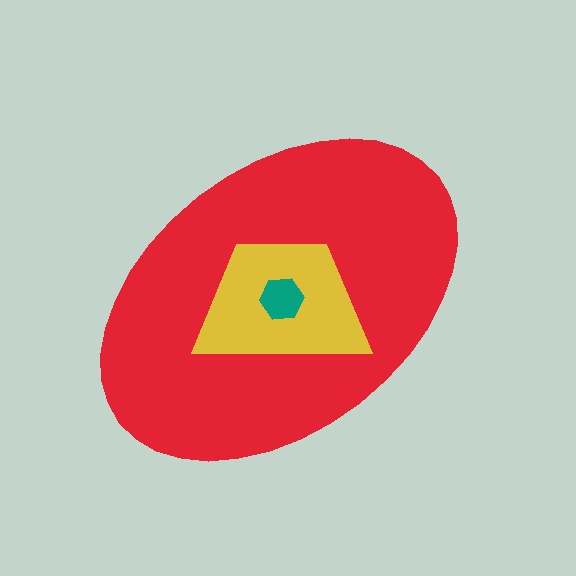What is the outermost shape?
The red ellipse.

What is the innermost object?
The teal hexagon.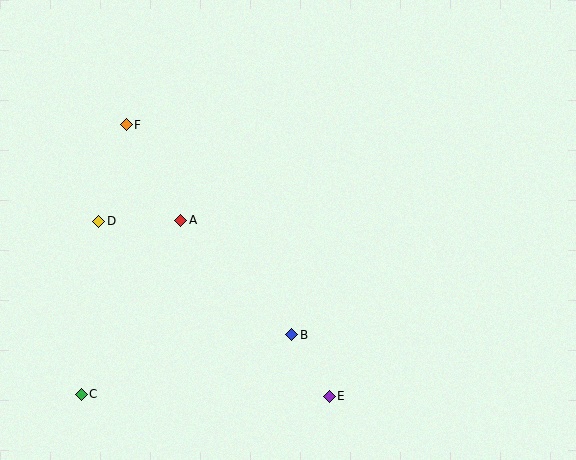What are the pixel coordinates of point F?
Point F is at (126, 125).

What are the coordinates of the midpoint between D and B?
The midpoint between D and B is at (195, 278).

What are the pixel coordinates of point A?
Point A is at (181, 220).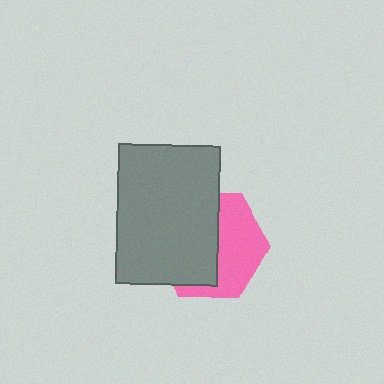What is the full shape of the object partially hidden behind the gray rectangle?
The partially hidden object is a pink hexagon.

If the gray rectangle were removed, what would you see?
You would see the complete pink hexagon.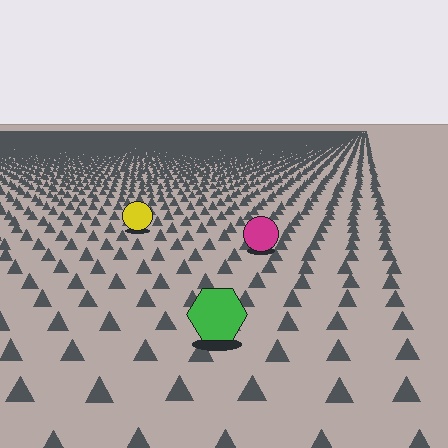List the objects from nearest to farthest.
From nearest to farthest: the green hexagon, the magenta circle, the yellow circle.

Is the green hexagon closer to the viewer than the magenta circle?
Yes. The green hexagon is closer — you can tell from the texture gradient: the ground texture is coarser near it.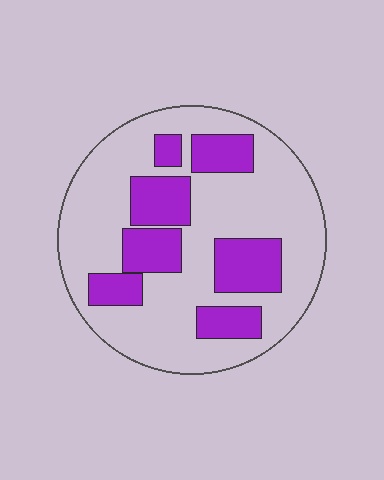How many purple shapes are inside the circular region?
7.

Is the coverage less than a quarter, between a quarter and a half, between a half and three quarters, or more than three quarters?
Between a quarter and a half.